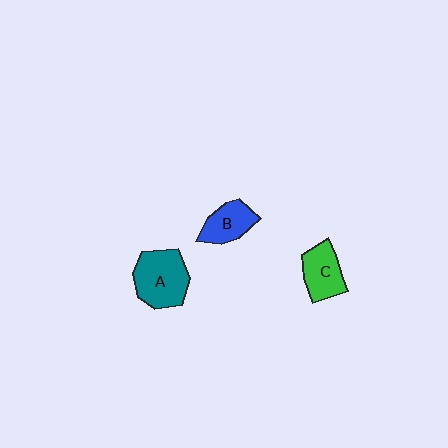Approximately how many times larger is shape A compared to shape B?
Approximately 1.5 times.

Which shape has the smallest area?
Shape B (blue).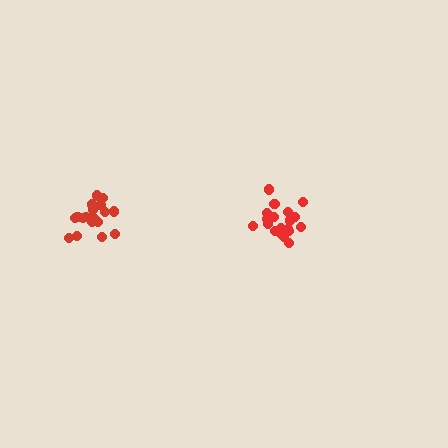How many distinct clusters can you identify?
There are 2 distinct clusters.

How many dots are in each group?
Group 1: 19 dots, Group 2: 19 dots (38 total).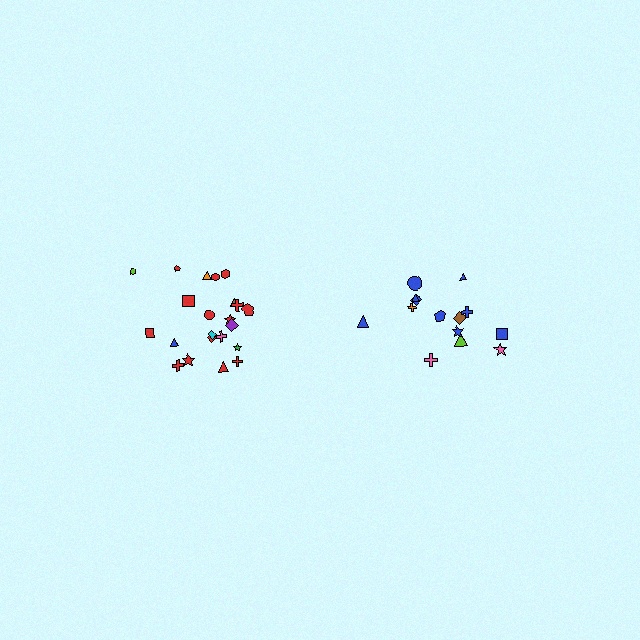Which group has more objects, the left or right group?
The left group.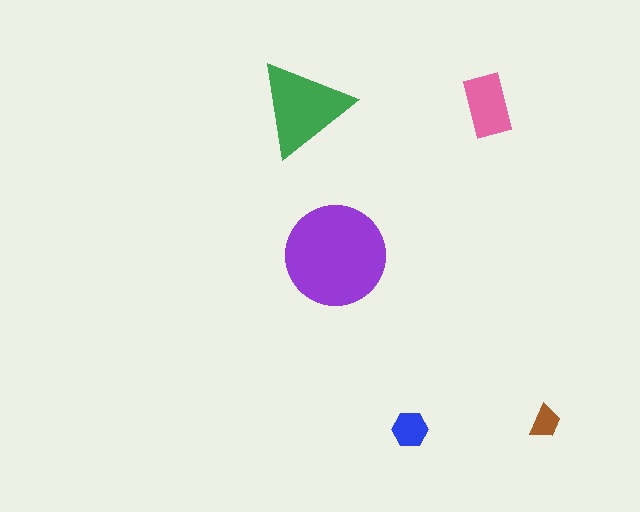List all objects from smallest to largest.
The brown trapezoid, the blue hexagon, the pink rectangle, the green triangle, the purple circle.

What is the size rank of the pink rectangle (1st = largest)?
3rd.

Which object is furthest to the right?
The brown trapezoid is rightmost.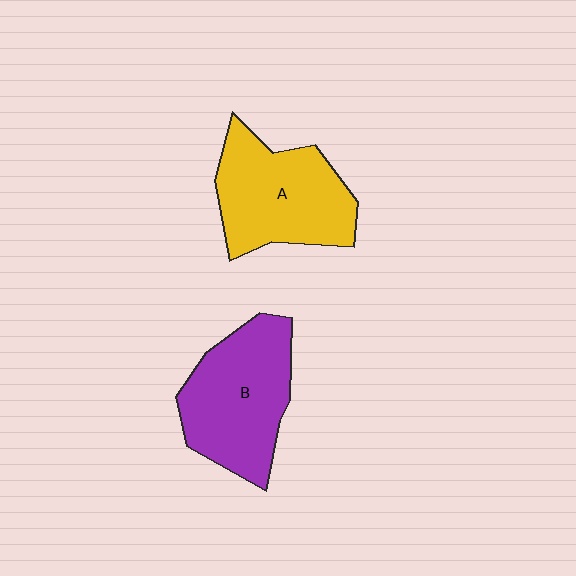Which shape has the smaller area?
Shape A (yellow).